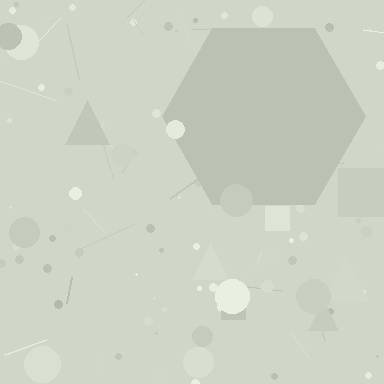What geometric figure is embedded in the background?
A hexagon is embedded in the background.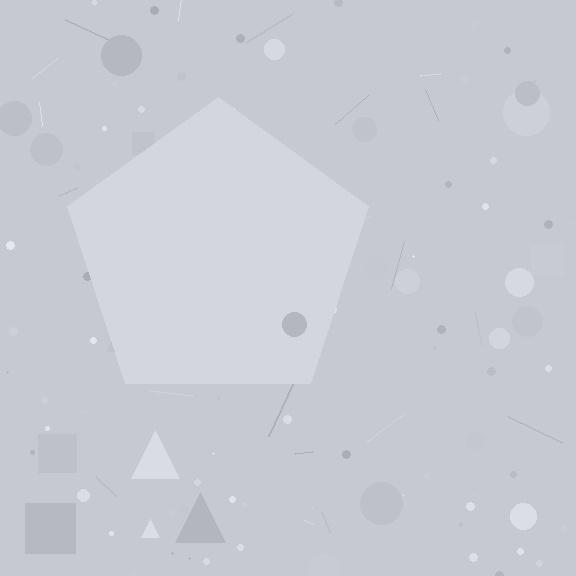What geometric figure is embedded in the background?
A pentagon is embedded in the background.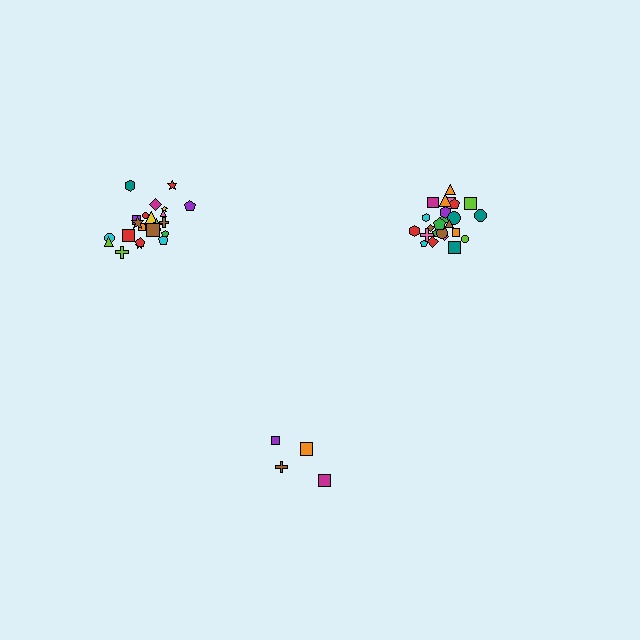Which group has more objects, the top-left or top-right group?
The top-right group.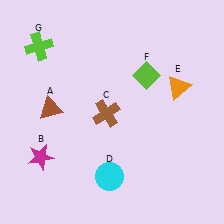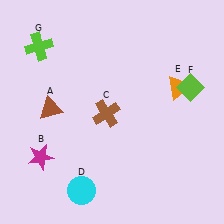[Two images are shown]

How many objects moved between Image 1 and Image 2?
2 objects moved between the two images.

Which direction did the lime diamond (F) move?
The lime diamond (F) moved right.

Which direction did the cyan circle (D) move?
The cyan circle (D) moved left.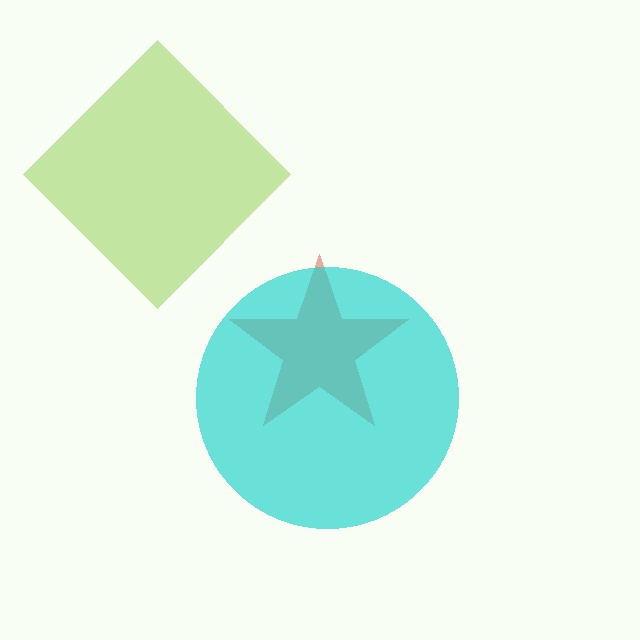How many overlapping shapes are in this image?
There are 3 overlapping shapes in the image.